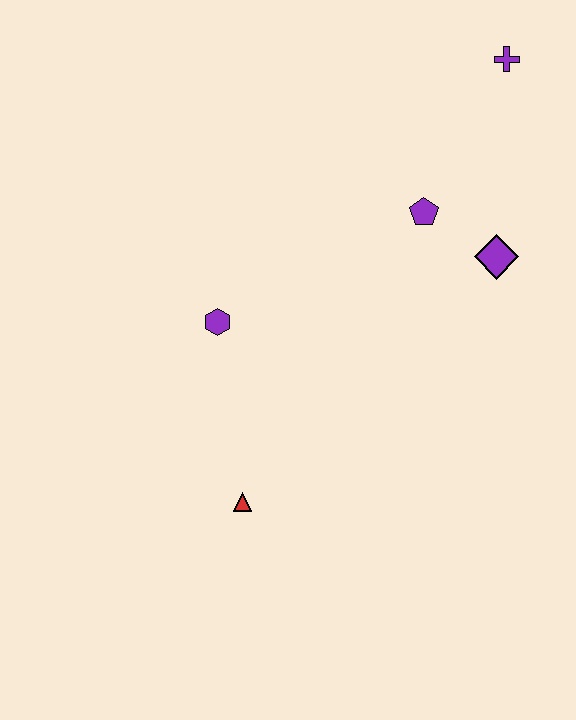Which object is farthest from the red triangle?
The purple cross is farthest from the red triangle.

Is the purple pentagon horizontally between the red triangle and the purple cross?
Yes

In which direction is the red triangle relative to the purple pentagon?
The red triangle is below the purple pentagon.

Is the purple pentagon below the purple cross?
Yes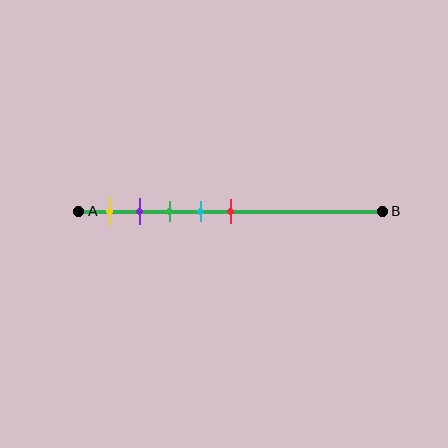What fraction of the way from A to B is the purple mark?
The purple mark is approximately 20% (0.2) of the way from A to B.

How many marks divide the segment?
There are 5 marks dividing the segment.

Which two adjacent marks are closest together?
The purple and green marks are the closest adjacent pair.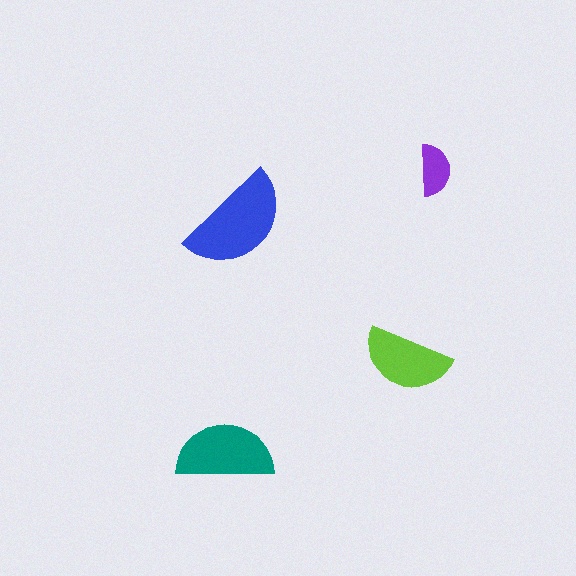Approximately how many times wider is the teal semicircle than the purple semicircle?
About 2 times wider.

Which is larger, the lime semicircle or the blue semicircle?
The blue one.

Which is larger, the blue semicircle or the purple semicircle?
The blue one.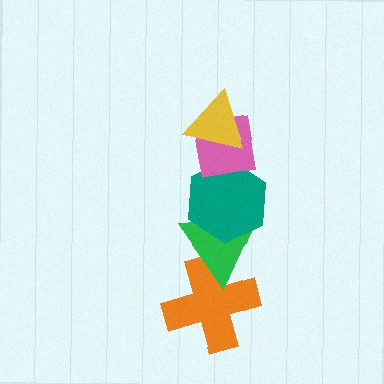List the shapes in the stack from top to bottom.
From top to bottom: the yellow triangle, the pink square, the teal hexagon, the green triangle, the orange cross.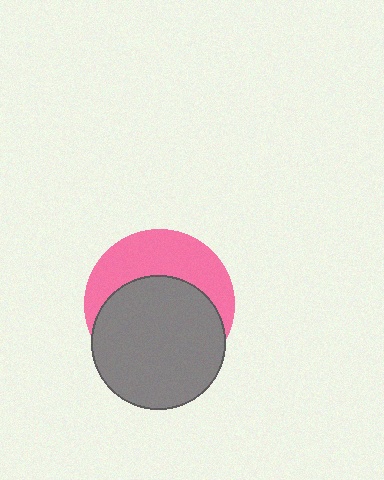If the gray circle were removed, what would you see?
You would see the complete pink circle.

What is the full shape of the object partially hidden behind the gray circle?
The partially hidden object is a pink circle.